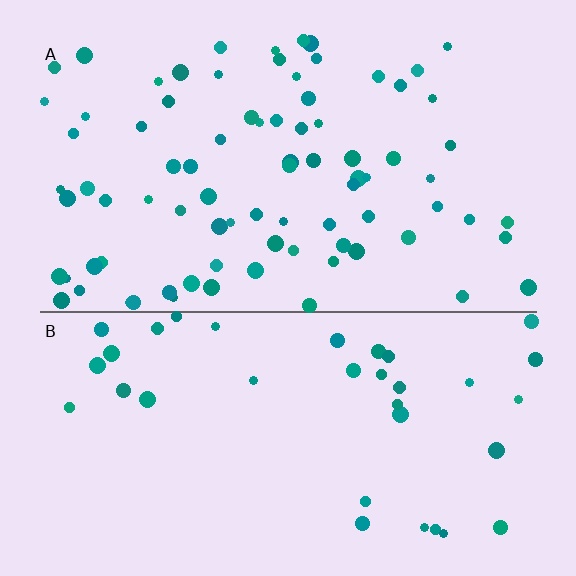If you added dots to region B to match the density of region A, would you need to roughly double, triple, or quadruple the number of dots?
Approximately double.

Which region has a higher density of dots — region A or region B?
A (the top).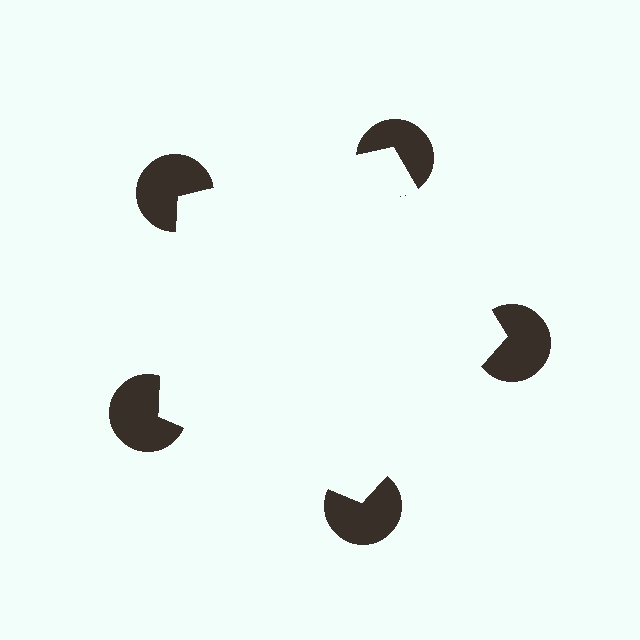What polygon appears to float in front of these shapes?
An illusory pentagon — its edges are inferred from the aligned wedge cuts in the pac-man discs, not physically drawn.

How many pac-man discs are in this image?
There are 5 — one at each vertex of the illusory pentagon.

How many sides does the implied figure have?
5 sides.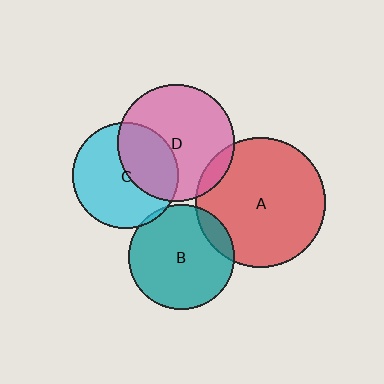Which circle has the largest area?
Circle A (red).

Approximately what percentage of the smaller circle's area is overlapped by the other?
Approximately 5%.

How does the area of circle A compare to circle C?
Approximately 1.5 times.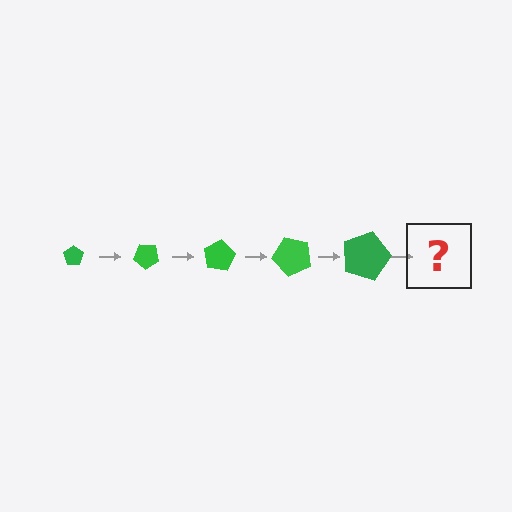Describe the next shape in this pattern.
It should be a pentagon, larger than the previous one and rotated 200 degrees from the start.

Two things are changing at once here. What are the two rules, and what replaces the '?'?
The two rules are that the pentagon grows larger each step and it rotates 40 degrees each step. The '?' should be a pentagon, larger than the previous one and rotated 200 degrees from the start.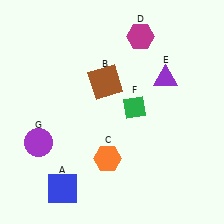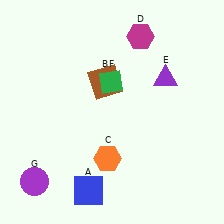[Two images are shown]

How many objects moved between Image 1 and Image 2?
3 objects moved between the two images.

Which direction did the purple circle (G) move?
The purple circle (G) moved down.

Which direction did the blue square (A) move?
The blue square (A) moved right.